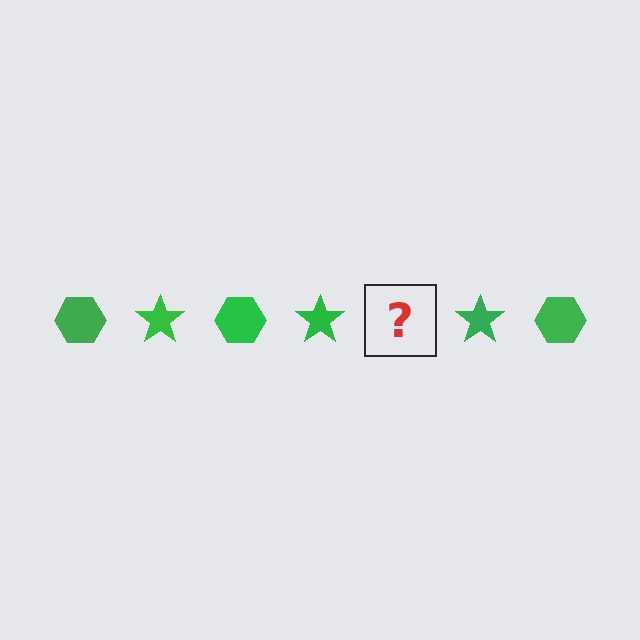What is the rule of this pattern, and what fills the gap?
The rule is that the pattern cycles through hexagon, star shapes in green. The gap should be filled with a green hexagon.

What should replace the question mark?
The question mark should be replaced with a green hexagon.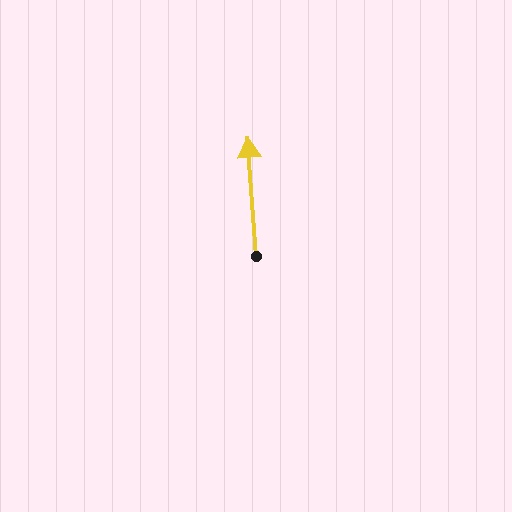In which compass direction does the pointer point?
North.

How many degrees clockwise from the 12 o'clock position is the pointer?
Approximately 356 degrees.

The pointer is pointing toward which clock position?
Roughly 12 o'clock.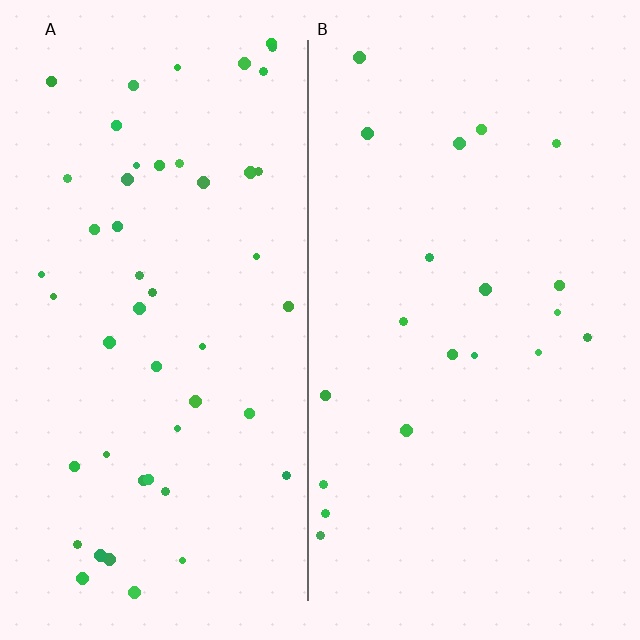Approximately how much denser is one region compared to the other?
Approximately 2.5× — region A over region B.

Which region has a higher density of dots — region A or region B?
A (the left).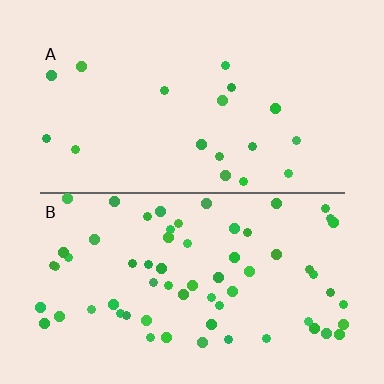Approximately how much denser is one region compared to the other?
Approximately 3.6× — region B over region A.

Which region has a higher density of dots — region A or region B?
B (the bottom).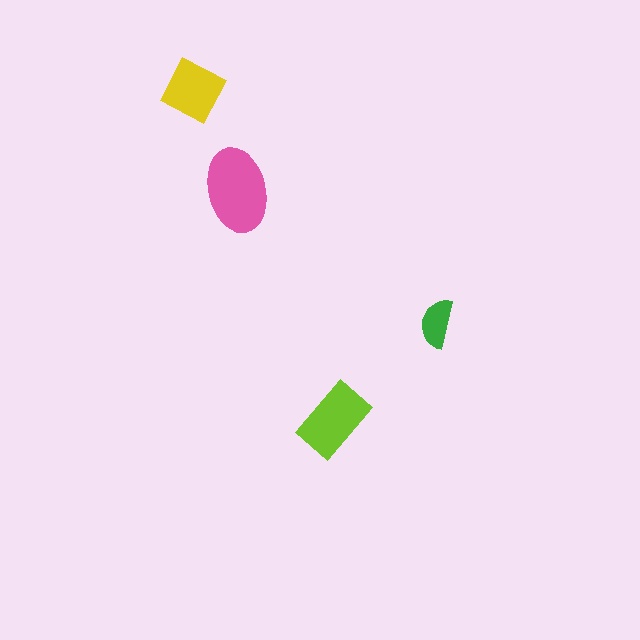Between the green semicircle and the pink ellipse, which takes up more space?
The pink ellipse.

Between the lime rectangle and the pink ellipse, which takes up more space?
The pink ellipse.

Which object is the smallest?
The green semicircle.